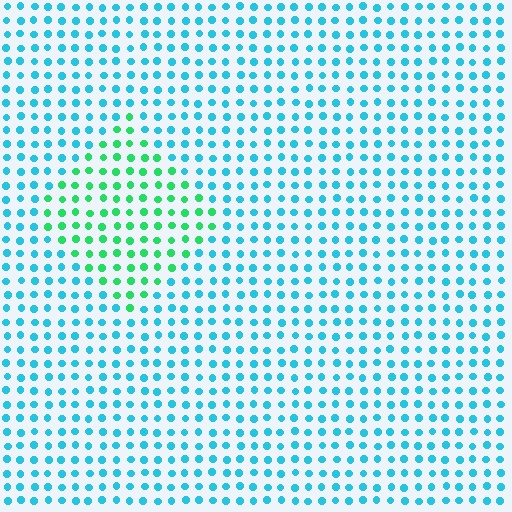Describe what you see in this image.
The image is filled with small cyan elements in a uniform arrangement. A diamond-shaped region is visible where the elements are tinted to a slightly different hue, forming a subtle color boundary.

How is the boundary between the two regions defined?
The boundary is defined purely by a slight shift in hue (about 48 degrees). Spacing, size, and orientation are identical on both sides.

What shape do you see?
I see a diamond.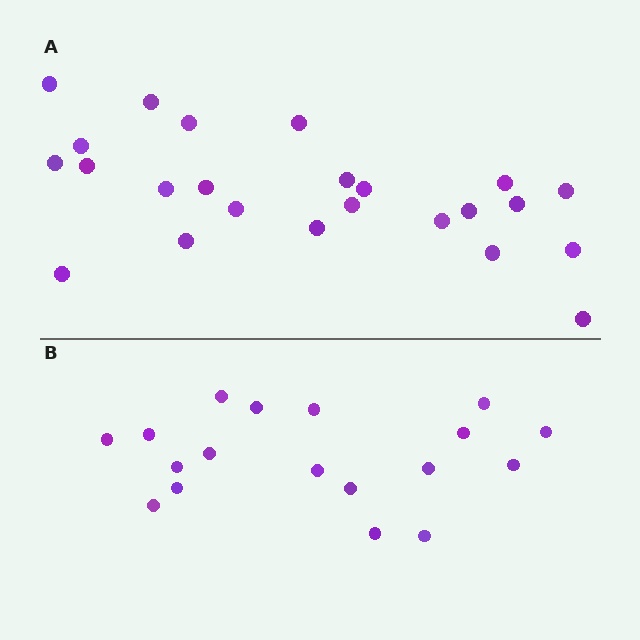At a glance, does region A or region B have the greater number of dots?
Region A (the top region) has more dots.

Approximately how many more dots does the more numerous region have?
Region A has about 6 more dots than region B.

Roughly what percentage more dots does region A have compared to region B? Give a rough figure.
About 35% more.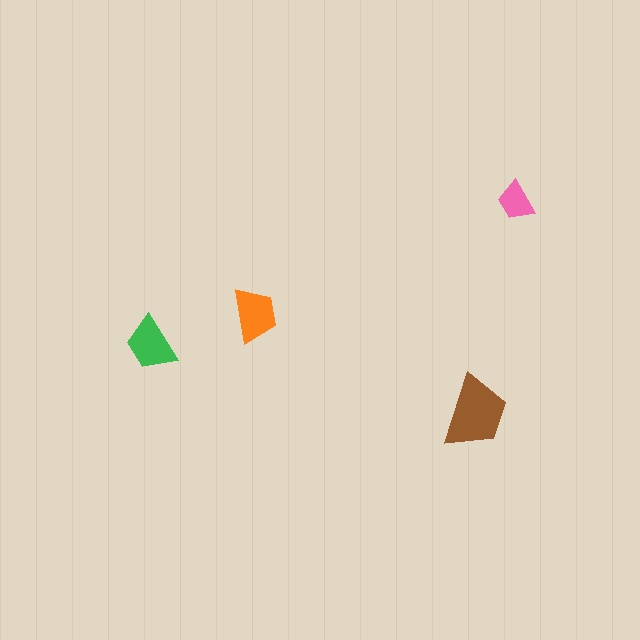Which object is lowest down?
The brown trapezoid is bottommost.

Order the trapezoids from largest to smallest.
the brown one, the green one, the orange one, the pink one.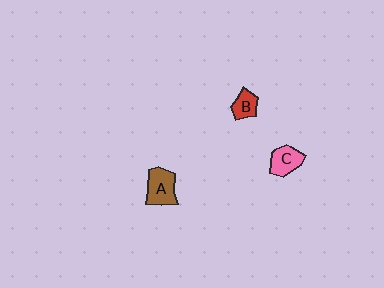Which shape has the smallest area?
Shape B (red).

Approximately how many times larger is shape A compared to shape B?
Approximately 1.6 times.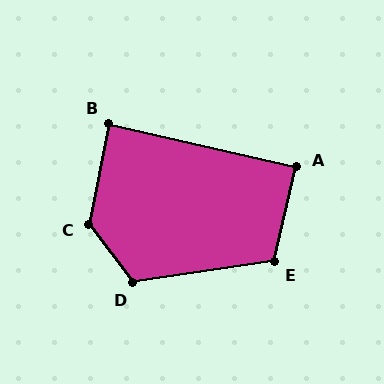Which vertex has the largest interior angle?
C, at approximately 132 degrees.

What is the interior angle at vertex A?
Approximately 90 degrees (approximately right).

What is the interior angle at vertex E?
Approximately 111 degrees (obtuse).